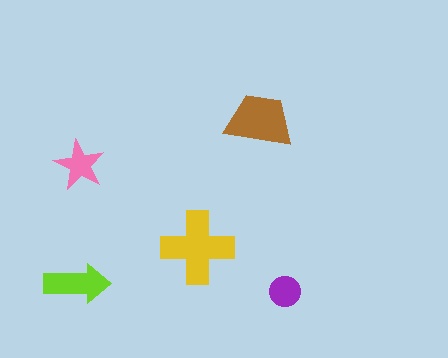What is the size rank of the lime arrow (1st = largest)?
3rd.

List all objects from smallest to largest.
The purple circle, the pink star, the lime arrow, the brown trapezoid, the yellow cross.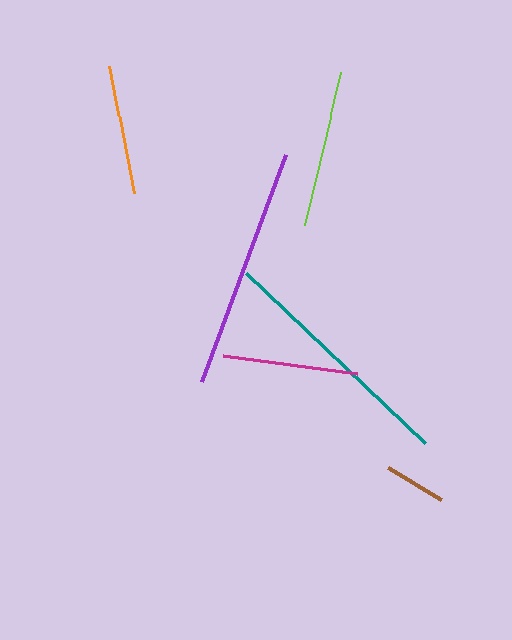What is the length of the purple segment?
The purple segment is approximately 242 pixels long.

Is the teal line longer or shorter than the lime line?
The teal line is longer than the lime line.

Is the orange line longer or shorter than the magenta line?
The magenta line is longer than the orange line.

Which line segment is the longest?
The teal line is the longest at approximately 247 pixels.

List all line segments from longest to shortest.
From longest to shortest: teal, purple, lime, magenta, orange, brown.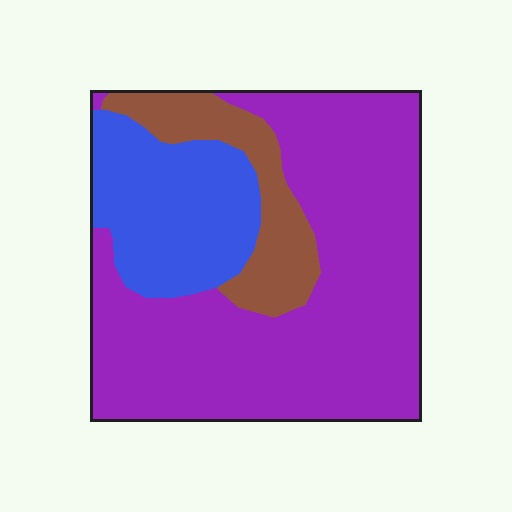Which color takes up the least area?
Brown, at roughly 15%.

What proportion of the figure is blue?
Blue takes up about one fifth (1/5) of the figure.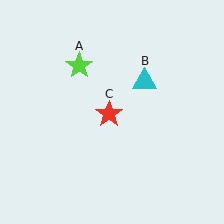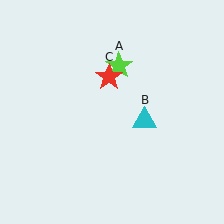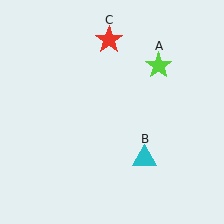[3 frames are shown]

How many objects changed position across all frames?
3 objects changed position: lime star (object A), cyan triangle (object B), red star (object C).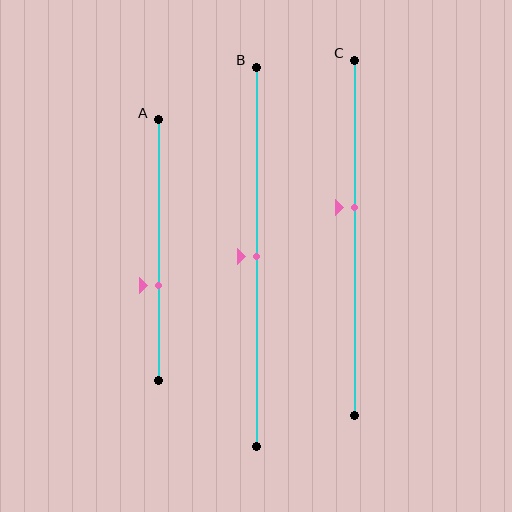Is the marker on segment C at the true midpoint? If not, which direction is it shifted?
No, the marker on segment C is shifted upward by about 9% of the segment length.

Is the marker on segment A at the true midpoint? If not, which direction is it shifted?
No, the marker on segment A is shifted downward by about 14% of the segment length.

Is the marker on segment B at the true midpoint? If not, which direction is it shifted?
Yes, the marker on segment B is at the true midpoint.